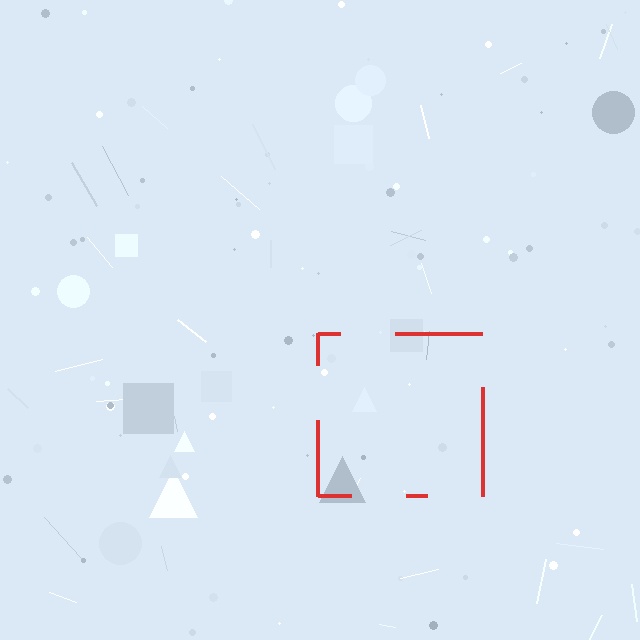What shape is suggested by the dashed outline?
The dashed outline suggests a square.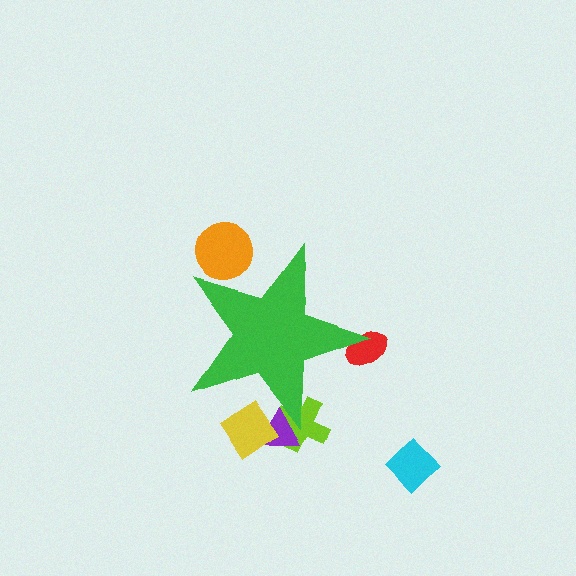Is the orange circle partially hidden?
Yes, the orange circle is partially hidden behind the green star.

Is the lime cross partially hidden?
Yes, the lime cross is partially hidden behind the green star.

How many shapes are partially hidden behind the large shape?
5 shapes are partially hidden.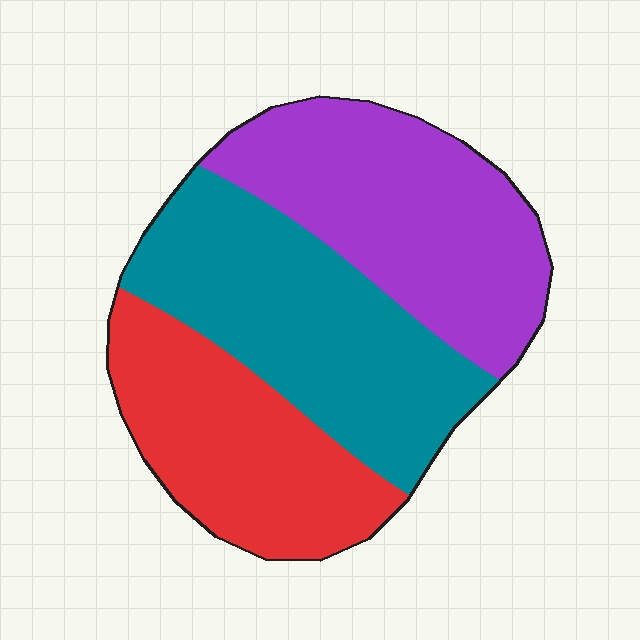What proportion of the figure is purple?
Purple covers around 35% of the figure.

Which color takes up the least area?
Red, at roughly 30%.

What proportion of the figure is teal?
Teal covers 36% of the figure.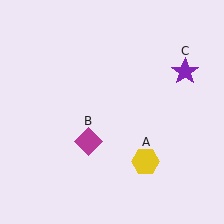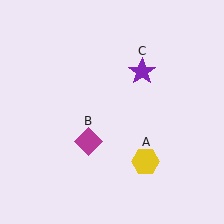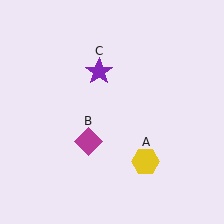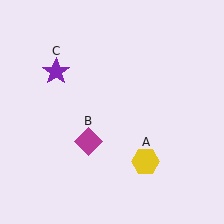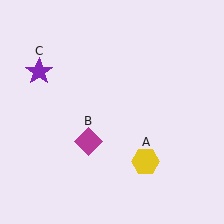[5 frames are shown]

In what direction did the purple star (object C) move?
The purple star (object C) moved left.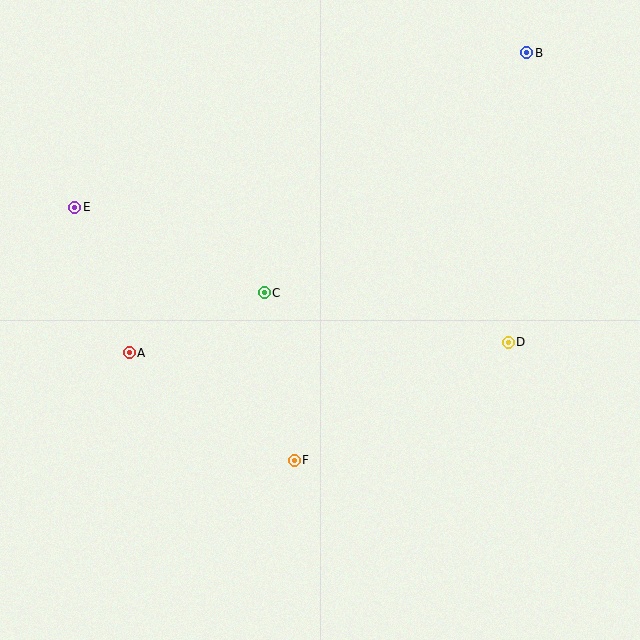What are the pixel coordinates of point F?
Point F is at (294, 460).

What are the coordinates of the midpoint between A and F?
The midpoint between A and F is at (212, 406).